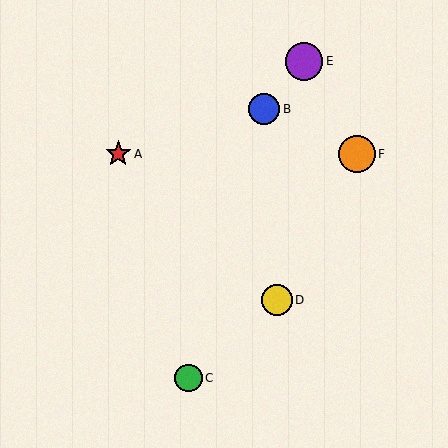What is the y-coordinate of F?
Object F is at y≈154.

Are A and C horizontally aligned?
No, A is at y≈154 and C is at y≈378.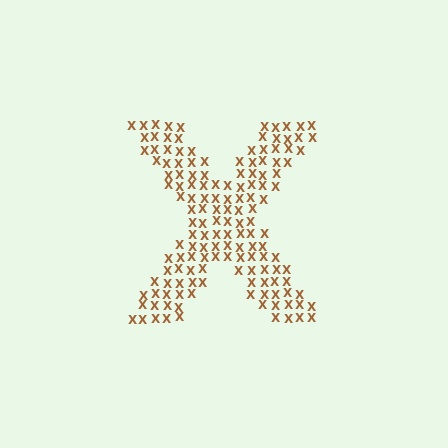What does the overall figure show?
The overall figure shows the letter X.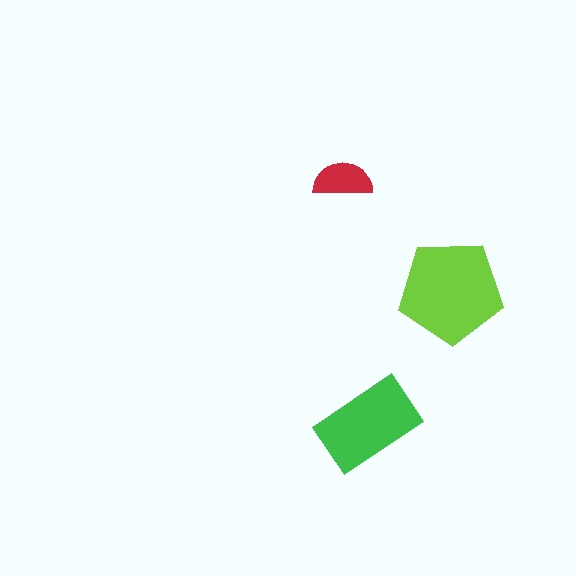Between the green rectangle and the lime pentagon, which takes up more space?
The lime pentagon.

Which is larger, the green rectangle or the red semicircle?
The green rectangle.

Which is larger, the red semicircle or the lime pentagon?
The lime pentagon.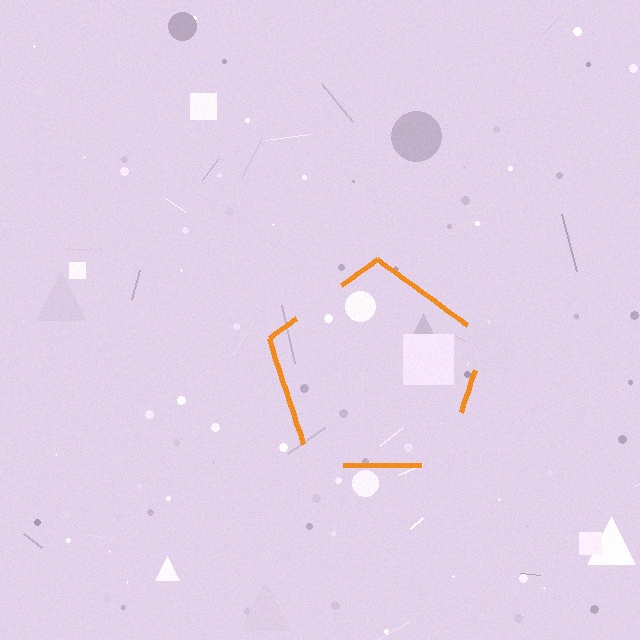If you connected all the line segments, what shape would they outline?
They would outline a pentagon.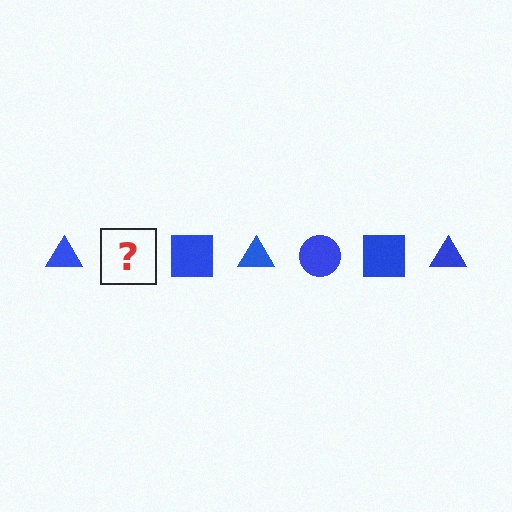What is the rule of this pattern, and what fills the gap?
The rule is that the pattern cycles through triangle, circle, square shapes in blue. The gap should be filled with a blue circle.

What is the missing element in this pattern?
The missing element is a blue circle.